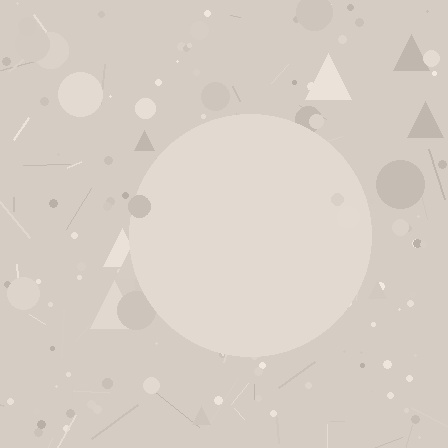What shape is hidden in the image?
A circle is hidden in the image.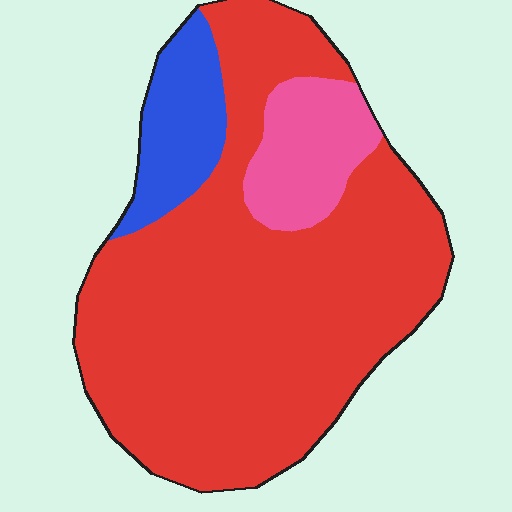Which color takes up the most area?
Red, at roughly 75%.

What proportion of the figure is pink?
Pink takes up about one eighth (1/8) of the figure.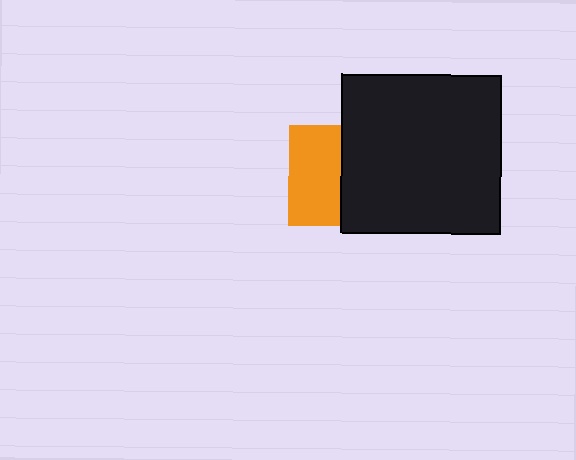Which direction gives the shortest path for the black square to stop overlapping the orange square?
Moving right gives the shortest separation.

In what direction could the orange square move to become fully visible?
The orange square could move left. That would shift it out from behind the black square entirely.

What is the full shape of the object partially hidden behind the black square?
The partially hidden object is an orange square.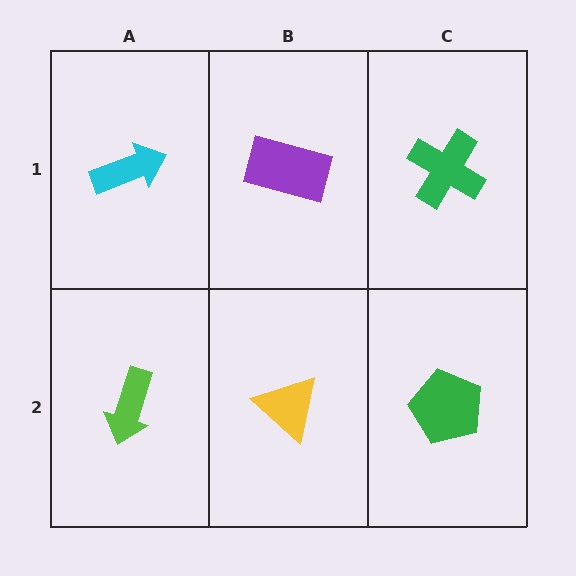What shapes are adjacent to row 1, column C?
A green pentagon (row 2, column C), a purple rectangle (row 1, column B).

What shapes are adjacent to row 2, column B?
A purple rectangle (row 1, column B), a lime arrow (row 2, column A), a green pentagon (row 2, column C).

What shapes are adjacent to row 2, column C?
A green cross (row 1, column C), a yellow triangle (row 2, column B).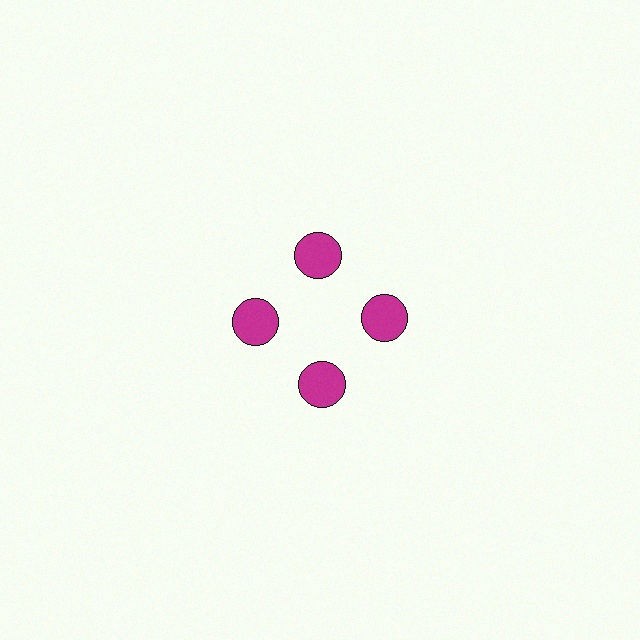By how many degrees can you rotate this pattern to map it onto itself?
The pattern maps onto itself every 90 degrees of rotation.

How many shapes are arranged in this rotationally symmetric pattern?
There are 4 shapes, arranged in 4 groups of 1.